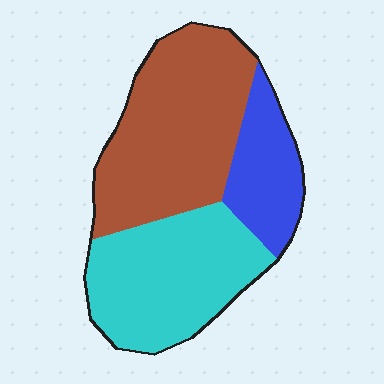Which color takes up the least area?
Blue, at roughly 20%.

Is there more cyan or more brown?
Brown.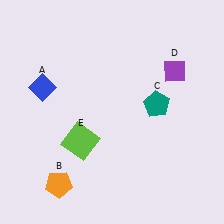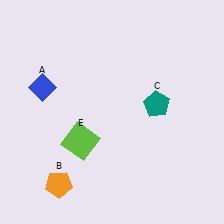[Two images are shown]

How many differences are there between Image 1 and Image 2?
There is 1 difference between the two images.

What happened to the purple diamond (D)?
The purple diamond (D) was removed in Image 2. It was in the top-right area of Image 1.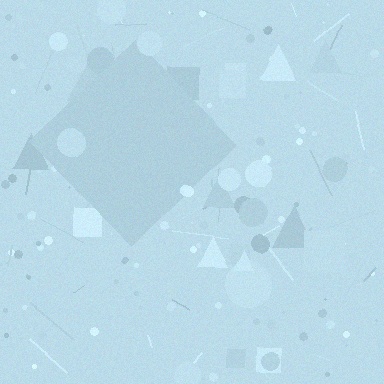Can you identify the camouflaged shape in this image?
The camouflaged shape is a diamond.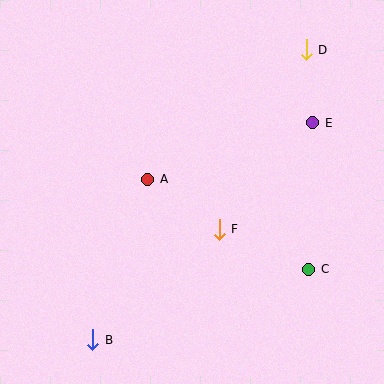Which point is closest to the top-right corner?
Point D is closest to the top-right corner.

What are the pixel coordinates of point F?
Point F is at (219, 229).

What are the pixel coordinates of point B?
Point B is at (93, 340).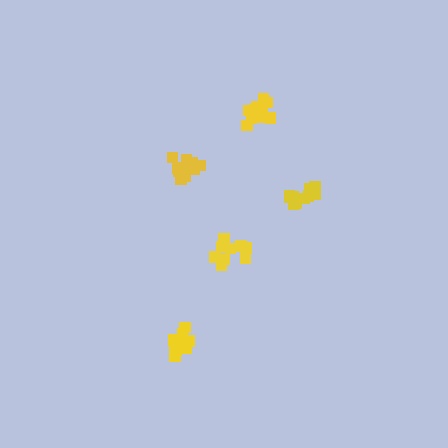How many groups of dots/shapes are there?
There are 5 groups.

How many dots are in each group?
Group 1: 9 dots, Group 2: 12 dots, Group 3: 10 dots, Group 4: 12 dots, Group 5: 13 dots (56 total).